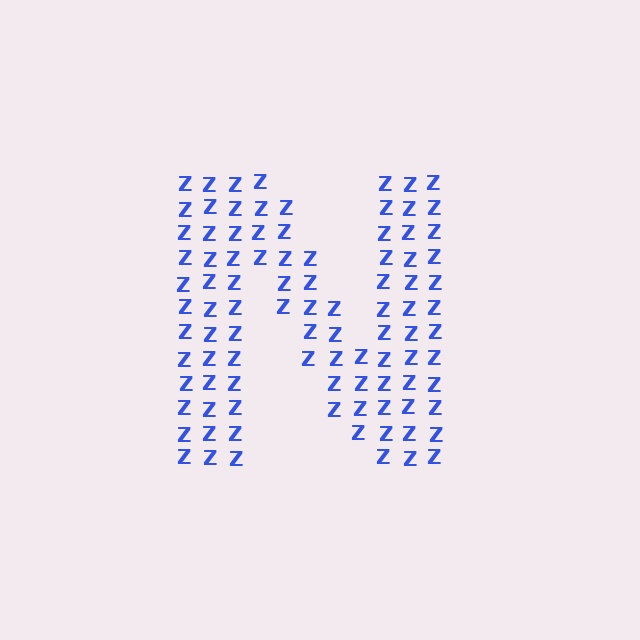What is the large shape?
The large shape is the letter N.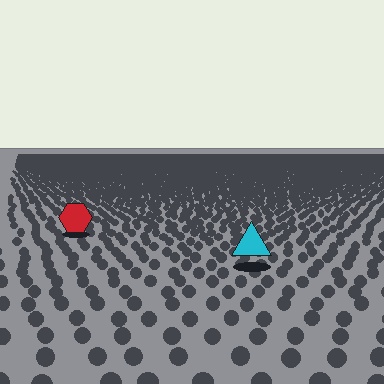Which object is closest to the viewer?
The cyan triangle is closest. The texture marks near it are larger and more spread out.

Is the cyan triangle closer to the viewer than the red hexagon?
Yes. The cyan triangle is closer — you can tell from the texture gradient: the ground texture is coarser near it.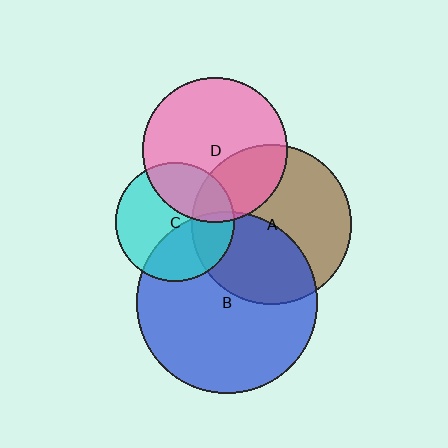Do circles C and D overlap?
Yes.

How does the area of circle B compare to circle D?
Approximately 1.6 times.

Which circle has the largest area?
Circle B (blue).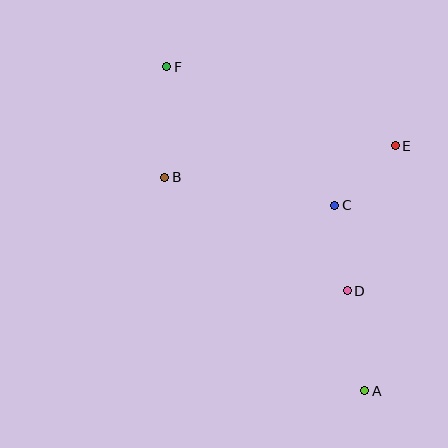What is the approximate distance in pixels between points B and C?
The distance between B and C is approximately 172 pixels.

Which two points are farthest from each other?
Points A and F are farthest from each other.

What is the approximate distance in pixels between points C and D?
The distance between C and D is approximately 86 pixels.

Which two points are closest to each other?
Points C and E are closest to each other.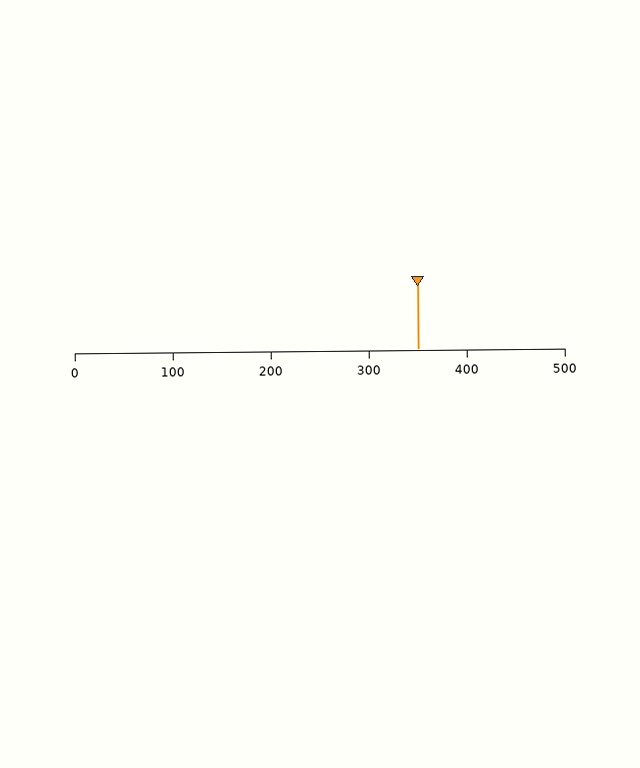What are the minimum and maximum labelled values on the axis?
The axis runs from 0 to 500.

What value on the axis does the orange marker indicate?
The marker indicates approximately 350.